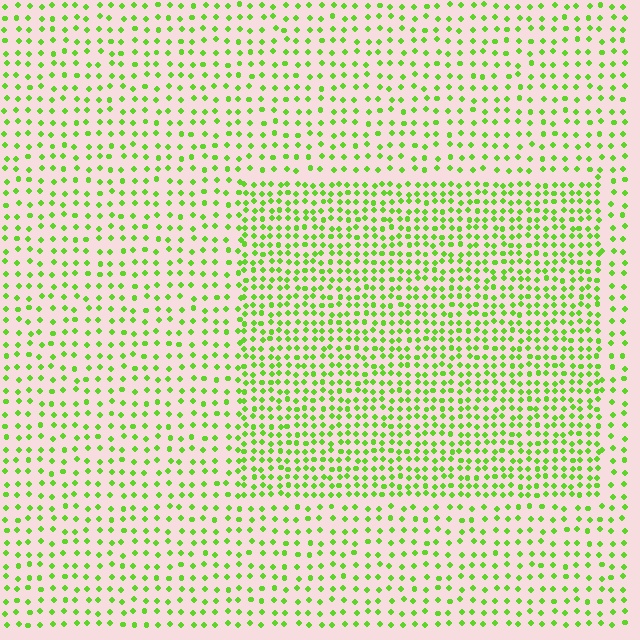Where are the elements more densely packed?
The elements are more densely packed inside the rectangle boundary.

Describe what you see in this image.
The image contains small lime elements arranged at two different densities. A rectangle-shaped region is visible where the elements are more densely packed than the surrounding area.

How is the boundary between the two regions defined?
The boundary is defined by a change in element density (approximately 1.8x ratio). All elements are the same color, size, and shape.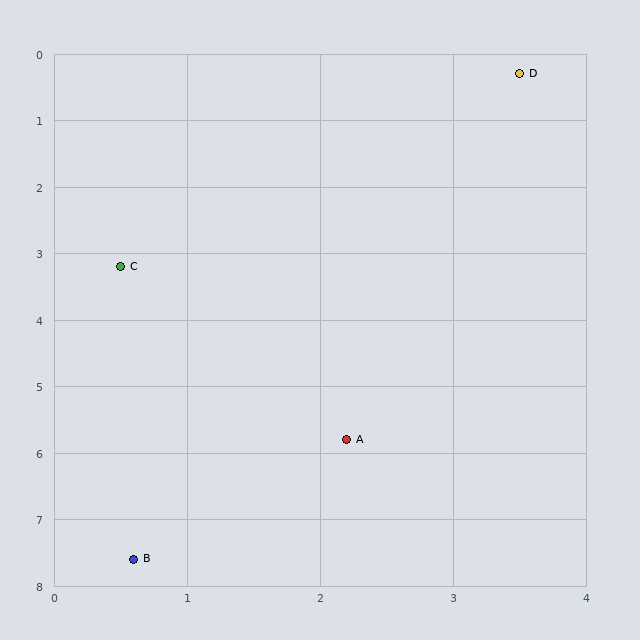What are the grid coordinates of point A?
Point A is at approximately (2.2, 5.8).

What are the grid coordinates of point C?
Point C is at approximately (0.5, 3.2).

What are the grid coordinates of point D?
Point D is at approximately (3.5, 0.3).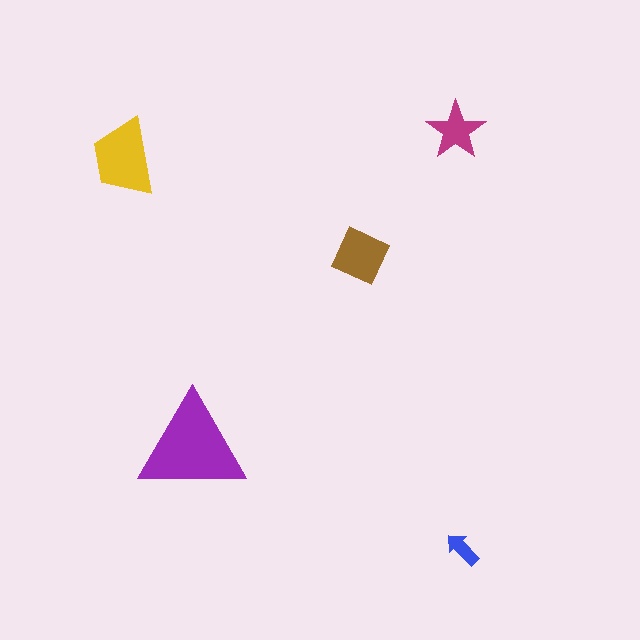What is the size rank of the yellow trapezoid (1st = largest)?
2nd.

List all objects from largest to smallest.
The purple triangle, the yellow trapezoid, the brown diamond, the magenta star, the blue arrow.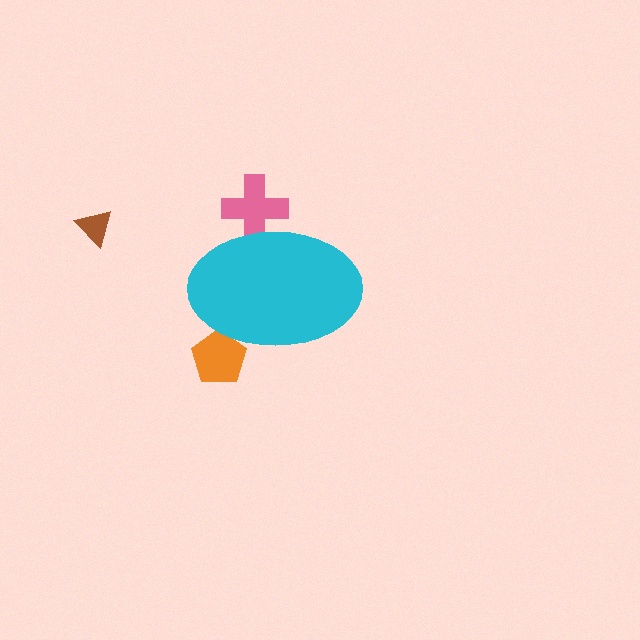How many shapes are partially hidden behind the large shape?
2 shapes are partially hidden.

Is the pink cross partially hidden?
Yes, the pink cross is partially hidden behind the cyan ellipse.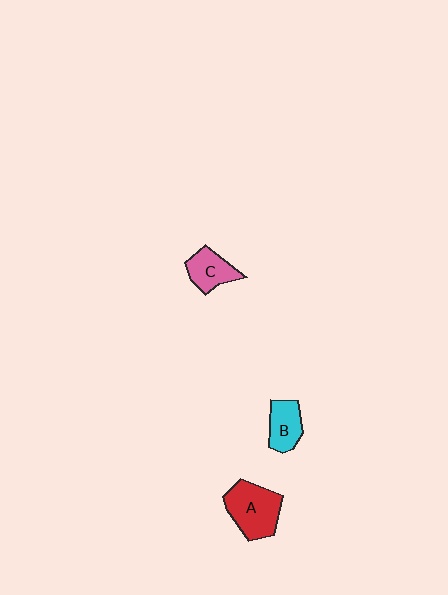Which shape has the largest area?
Shape A (red).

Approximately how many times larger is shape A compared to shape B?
Approximately 1.6 times.